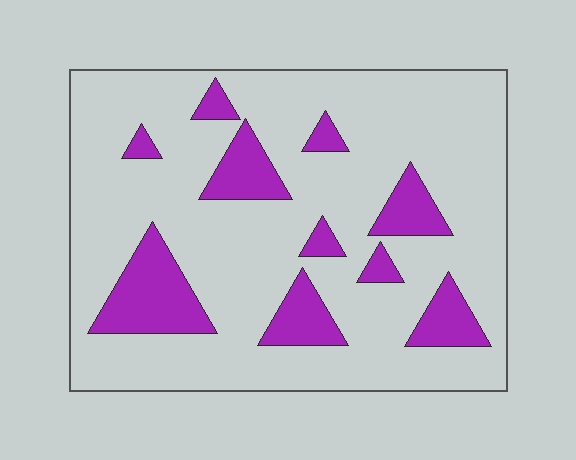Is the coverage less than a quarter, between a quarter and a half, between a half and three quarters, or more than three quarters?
Less than a quarter.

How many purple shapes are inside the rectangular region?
10.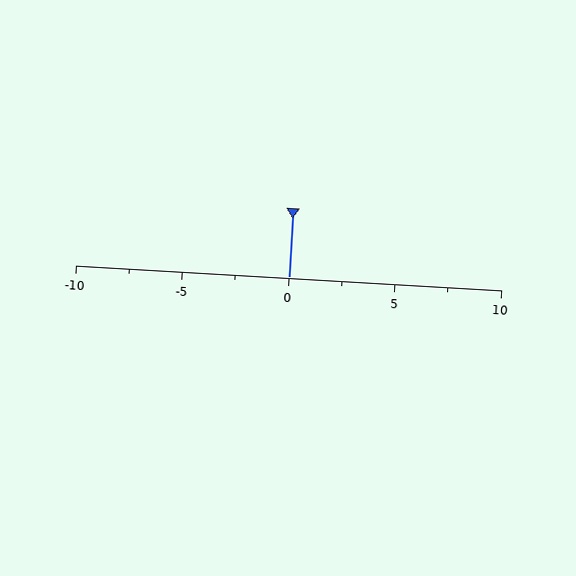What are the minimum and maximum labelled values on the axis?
The axis runs from -10 to 10.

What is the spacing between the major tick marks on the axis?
The major ticks are spaced 5 apart.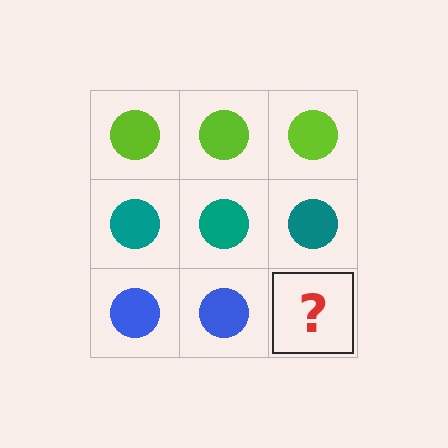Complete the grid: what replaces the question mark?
The question mark should be replaced with a blue circle.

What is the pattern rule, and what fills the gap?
The rule is that each row has a consistent color. The gap should be filled with a blue circle.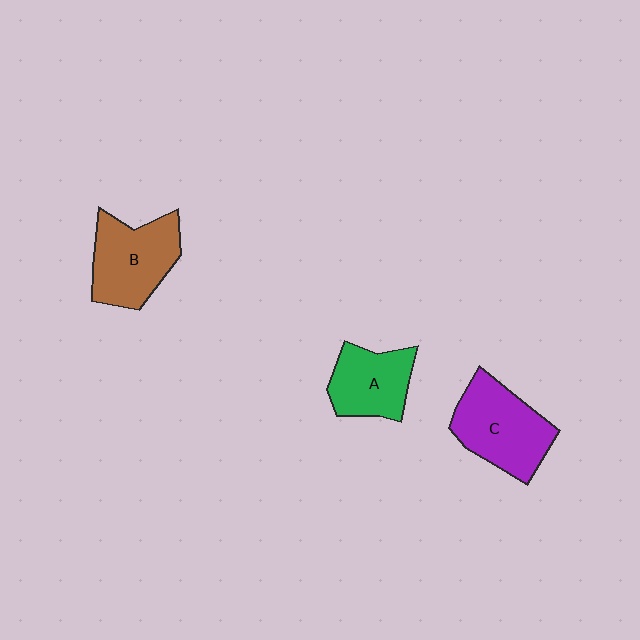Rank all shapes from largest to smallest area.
From largest to smallest: C (purple), B (brown), A (green).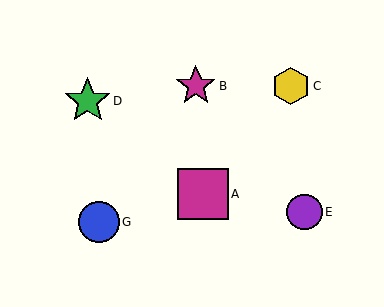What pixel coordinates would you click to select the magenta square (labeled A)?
Click at (203, 194) to select the magenta square A.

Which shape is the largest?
The magenta square (labeled A) is the largest.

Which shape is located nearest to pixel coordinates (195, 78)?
The magenta star (labeled B) at (196, 86) is nearest to that location.